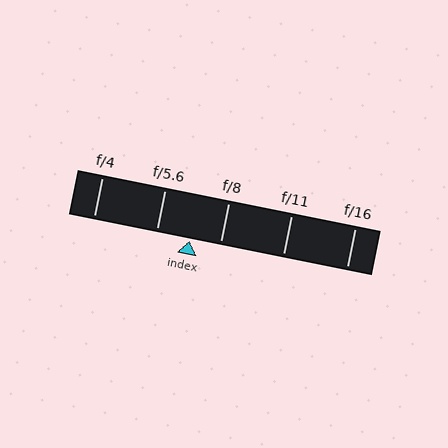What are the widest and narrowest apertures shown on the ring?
The widest aperture shown is f/4 and the narrowest is f/16.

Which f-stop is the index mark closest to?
The index mark is closest to f/8.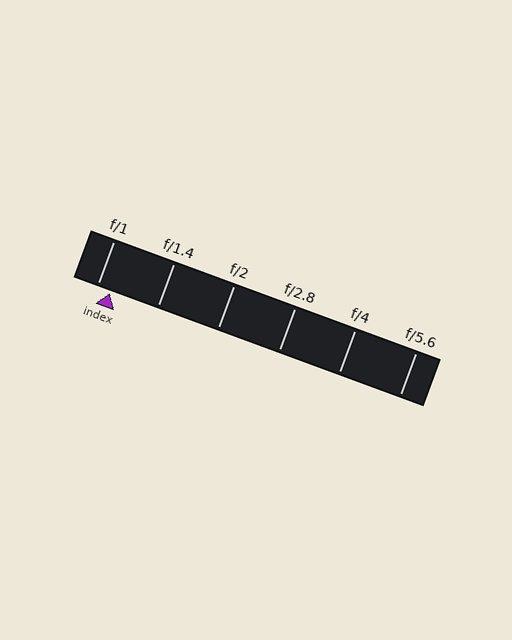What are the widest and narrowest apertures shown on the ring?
The widest aperture shown is f/1 and the narrowest is f/5.6.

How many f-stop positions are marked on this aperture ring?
There are 6 f-stop positions marked.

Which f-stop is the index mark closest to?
The index mark is closest to f/1.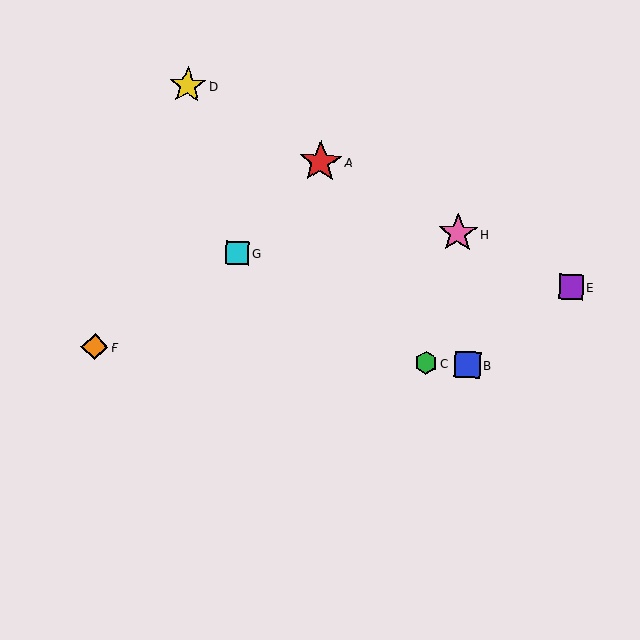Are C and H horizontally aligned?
No, C is at y≈363 and H is at y≈233.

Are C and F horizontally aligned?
Yes, both are at y≈363.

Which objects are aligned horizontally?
Objects B, C, F are aligned horizontally.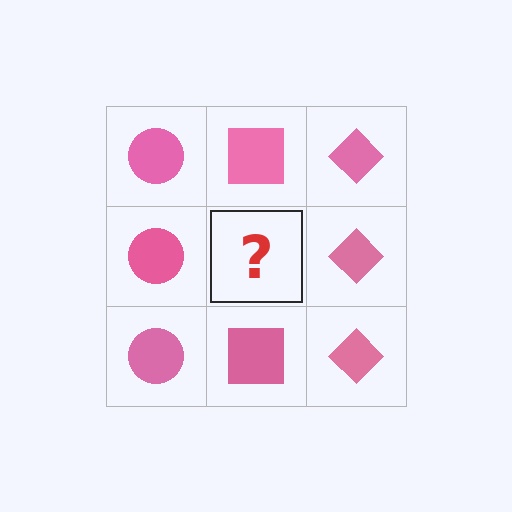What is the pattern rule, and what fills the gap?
The rule is that each column has a consistent shape. The gap should be filled with a pink square.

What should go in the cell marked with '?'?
The missing cell should contain a pink square.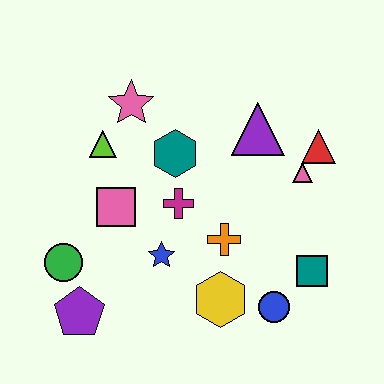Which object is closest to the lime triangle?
The pink star is closest to the lime triangle.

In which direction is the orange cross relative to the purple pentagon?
The orange cross is to the right of the purple pentagon.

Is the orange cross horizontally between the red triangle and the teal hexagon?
Yes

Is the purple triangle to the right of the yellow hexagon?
Yes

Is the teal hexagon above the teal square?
Yes